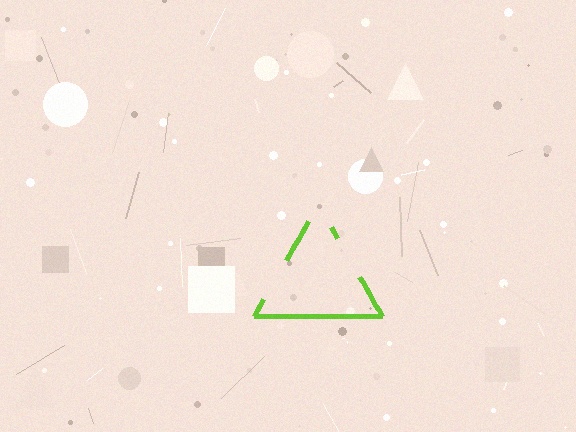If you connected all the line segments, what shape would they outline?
They would outline a triangle.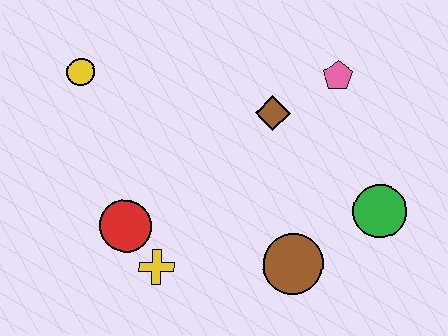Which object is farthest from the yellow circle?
The green circle is farthest from the yellow circle.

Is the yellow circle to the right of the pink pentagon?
No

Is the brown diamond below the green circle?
No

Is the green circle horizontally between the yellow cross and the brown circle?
No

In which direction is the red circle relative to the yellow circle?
The red circle is below the yellow circle.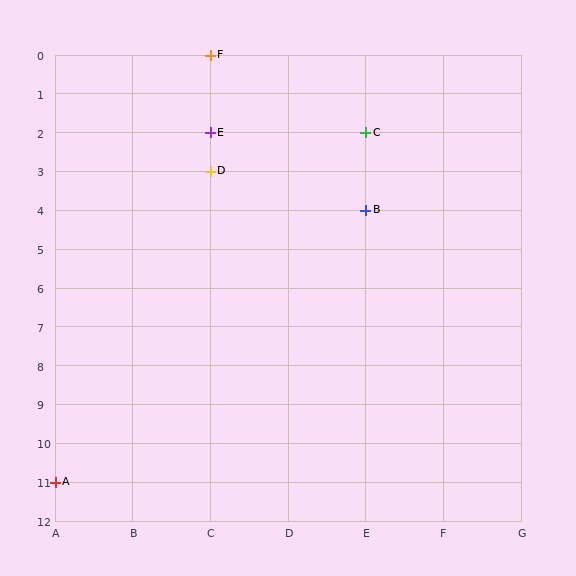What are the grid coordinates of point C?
Point C is at grid coordinates (E, 2).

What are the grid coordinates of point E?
Point E is at grid coordinates (C, 2).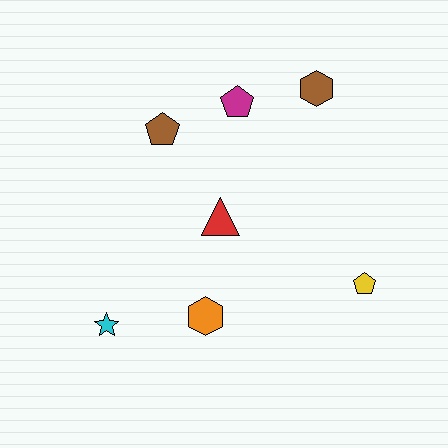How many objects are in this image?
There are 7 objects.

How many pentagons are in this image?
There are 3 pentagons.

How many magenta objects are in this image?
There is 1 magenta object.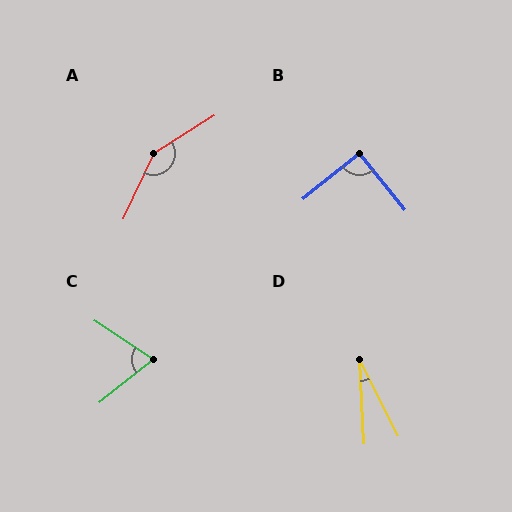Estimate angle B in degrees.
Approximately 90 degrees.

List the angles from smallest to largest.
D (23°), C (72°), B (90°), A (147°).